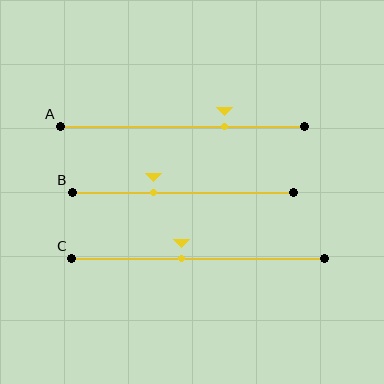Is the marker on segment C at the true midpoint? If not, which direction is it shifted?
No, the marker on segment C is shifted to the left by about 6% of the segment length.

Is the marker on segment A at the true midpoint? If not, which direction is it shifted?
No, the marker on segment A is shifted to the right by about 17% of the segment length.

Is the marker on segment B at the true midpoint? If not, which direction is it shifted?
No, the marker on segment B is shifted to the left by about 13% of the segment length.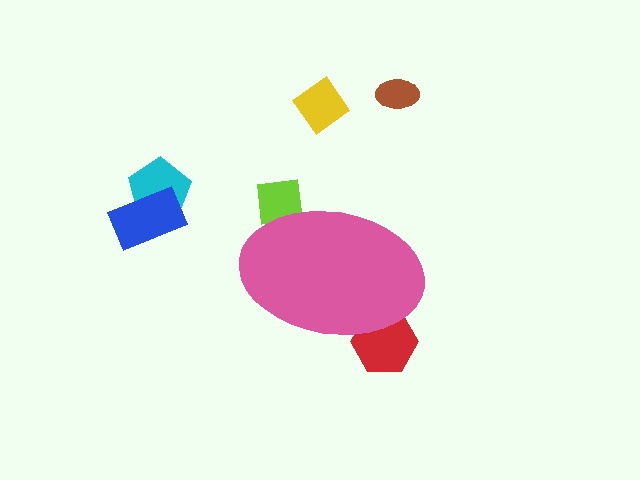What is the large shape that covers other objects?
A pink ellipse.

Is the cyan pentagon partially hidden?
No, the cyan pentagon is fully visible.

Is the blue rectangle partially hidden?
No, the blue rectangle is fully visible.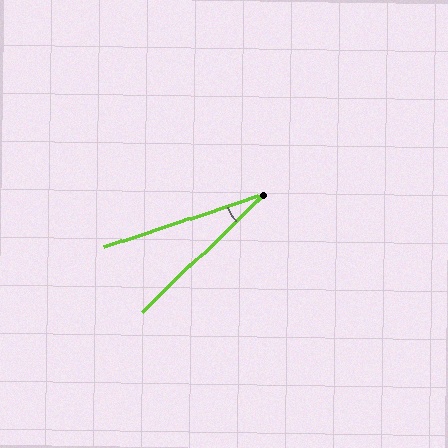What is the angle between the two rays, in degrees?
Approximately 26 degrees.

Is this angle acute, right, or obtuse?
It is acute.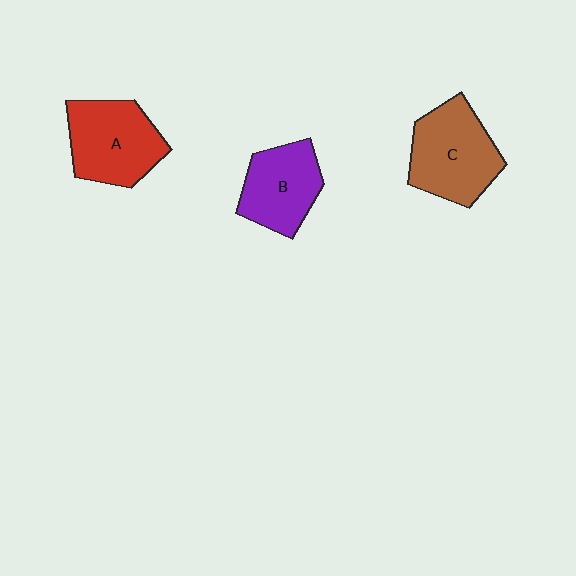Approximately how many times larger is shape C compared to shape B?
Approximately 1.2 times.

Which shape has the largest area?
Shape C (brown).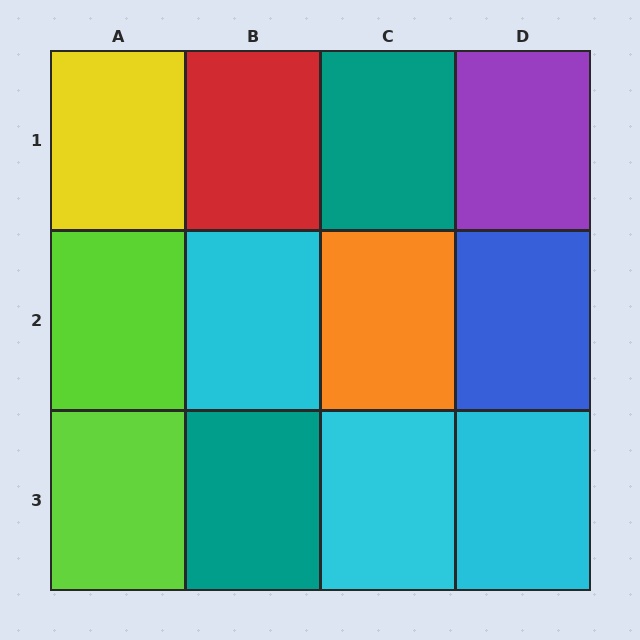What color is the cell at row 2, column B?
Cyan.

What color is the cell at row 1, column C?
Teal.